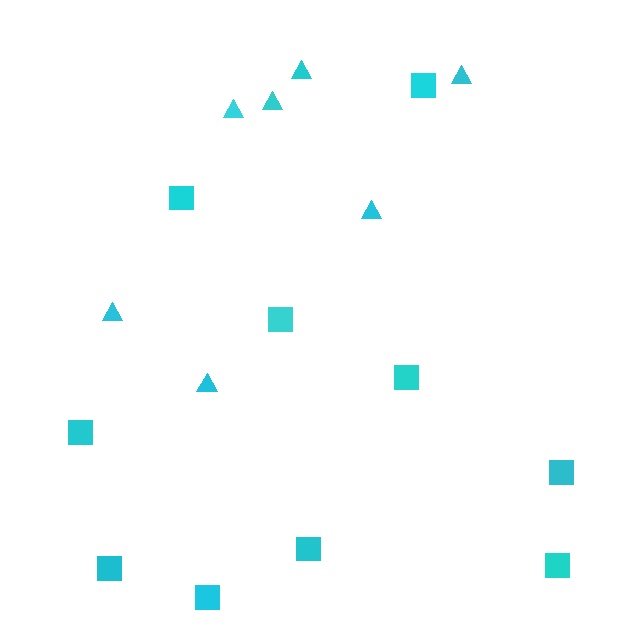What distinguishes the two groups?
There are 2 groups: one group of triangles (7) and one group of squares (10).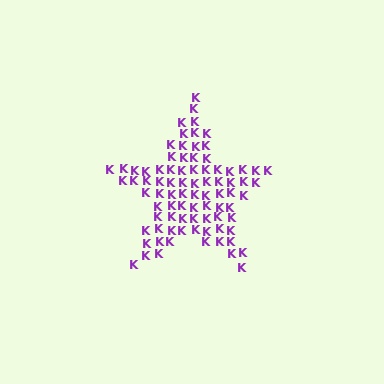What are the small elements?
The small elements are letter K's.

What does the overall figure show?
The overall figure shows a star.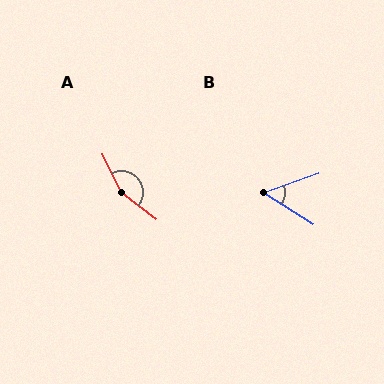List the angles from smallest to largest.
B (52°), A (153°).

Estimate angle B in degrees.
Approximately 52 degrees.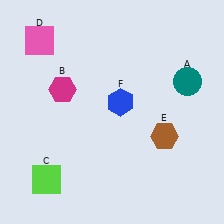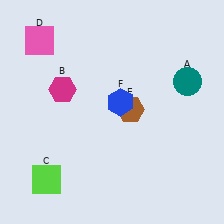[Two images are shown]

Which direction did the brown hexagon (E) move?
The brown hexagon (E) moved left.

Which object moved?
The brown hexagon (E) moved left.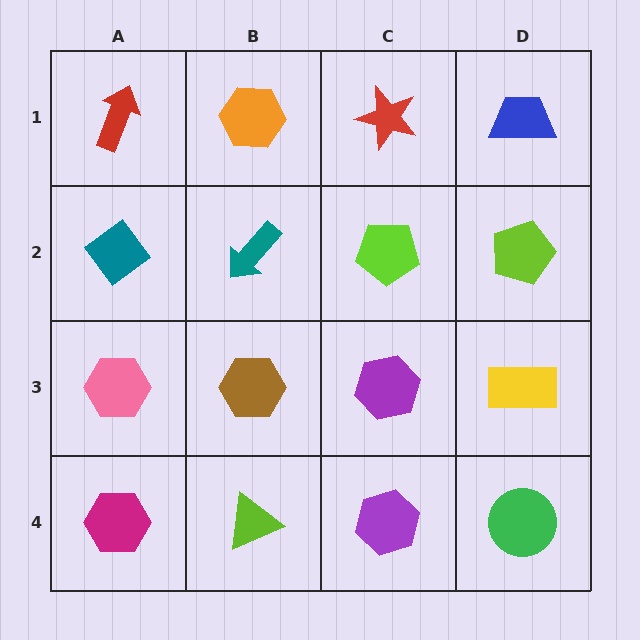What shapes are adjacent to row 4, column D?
A yellow rectangle (row 3, column D), a purple hexagon (row 4, column C).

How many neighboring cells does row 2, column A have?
3.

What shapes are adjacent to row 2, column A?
A red arrow (row 1, column A), a pink hexagon (row 3, column A), a teal arrow (row 2, column B).